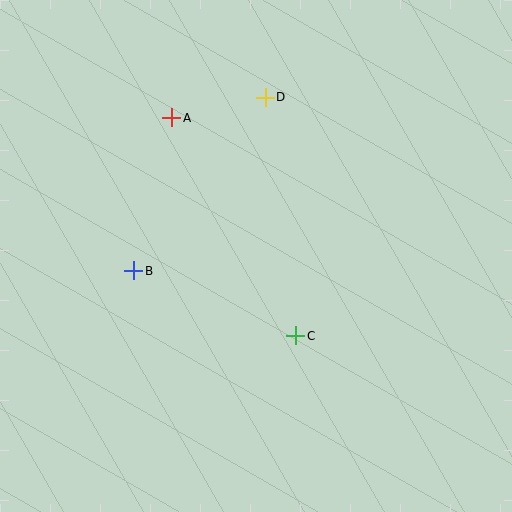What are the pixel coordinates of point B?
Point B is at (134, 271).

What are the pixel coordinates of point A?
Point A is at (172, 118).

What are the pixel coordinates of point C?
Point C is at (296, 336).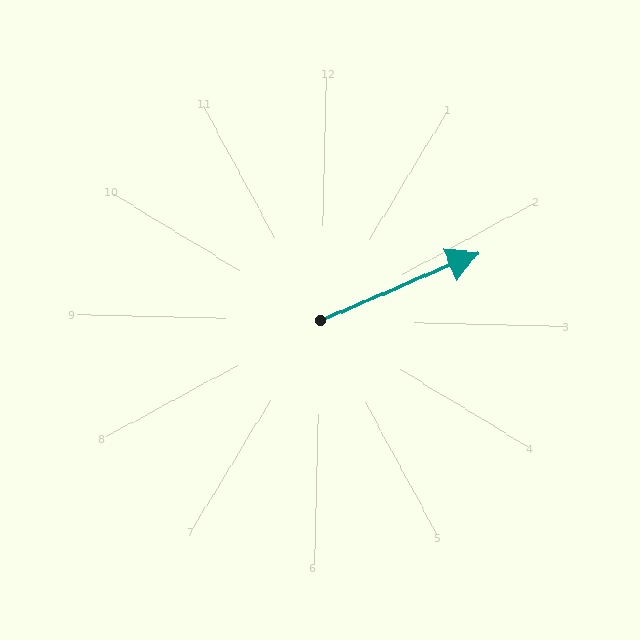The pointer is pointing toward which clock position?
Roughly 2 o'clock.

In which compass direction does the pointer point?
Northeast.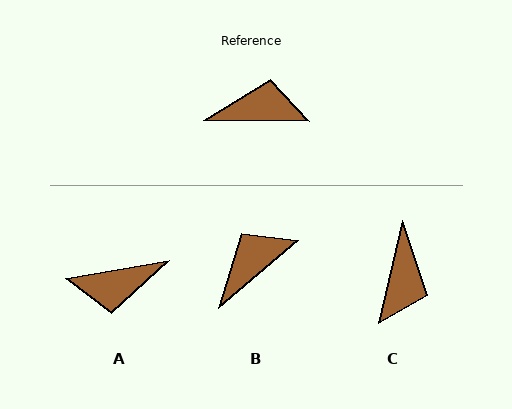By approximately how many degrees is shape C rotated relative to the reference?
Approximately 103 degrees clockwise.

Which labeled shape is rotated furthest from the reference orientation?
A, about 169 degrees away.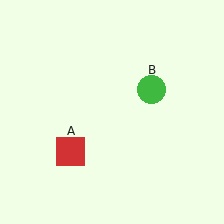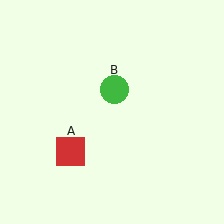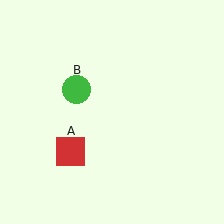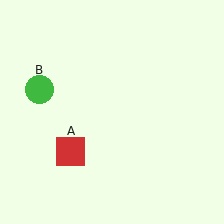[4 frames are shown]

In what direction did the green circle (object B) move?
The green circle (object B) moved left.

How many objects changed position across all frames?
1 object changed position: green circle (object B).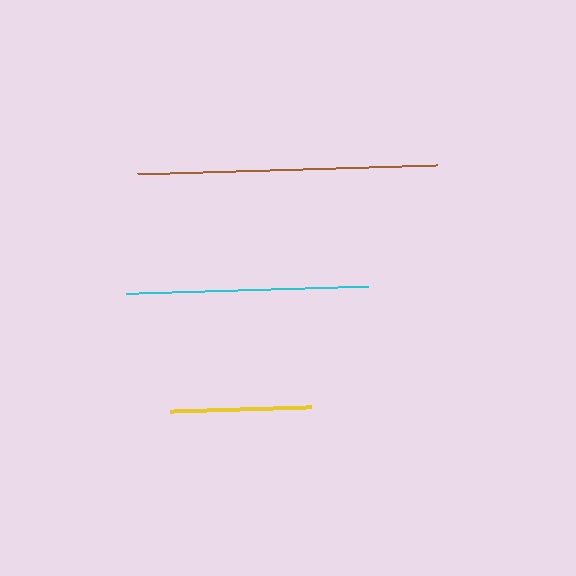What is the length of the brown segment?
The brown segment is approximately 299 pixels long.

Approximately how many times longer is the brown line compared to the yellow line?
The brown line is approximately 2.1 times the length of the yellow line.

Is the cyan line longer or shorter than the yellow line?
The cyan line is longer than the yellow line.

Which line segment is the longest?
The brown line is the longest at approximately 299 pixels.